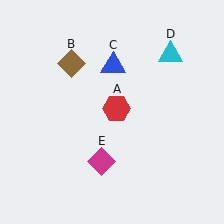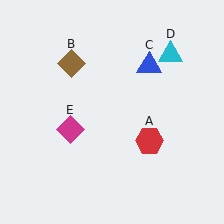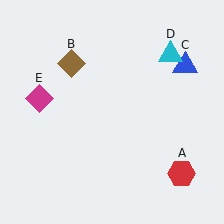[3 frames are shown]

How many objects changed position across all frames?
3 objects changed position: red hexagon (object A), blue triangle (object C), magenta diamond (object E).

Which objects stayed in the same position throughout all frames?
Brown diamond (object B) and cyan triangle (object D) remained stationary.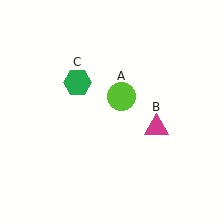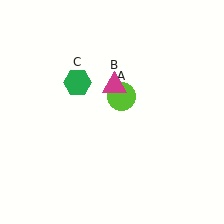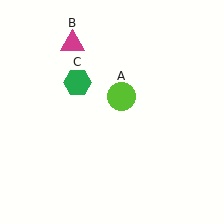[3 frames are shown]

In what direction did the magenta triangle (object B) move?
The magenta triangle (object B) moved up and to the left.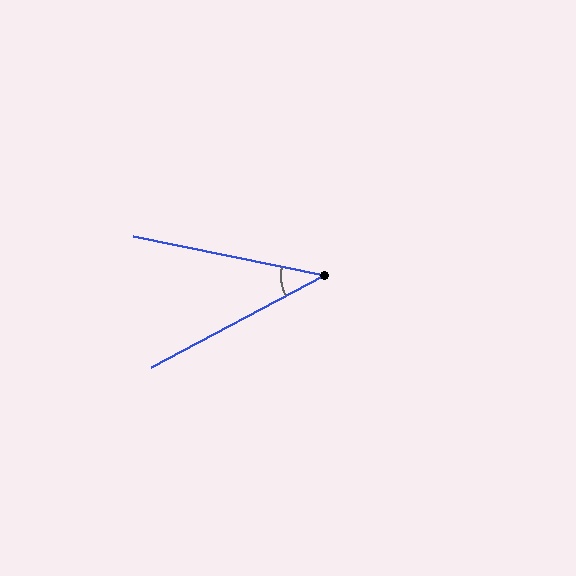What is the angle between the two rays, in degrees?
Approximately 39 degrees.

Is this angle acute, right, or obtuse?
It is acute.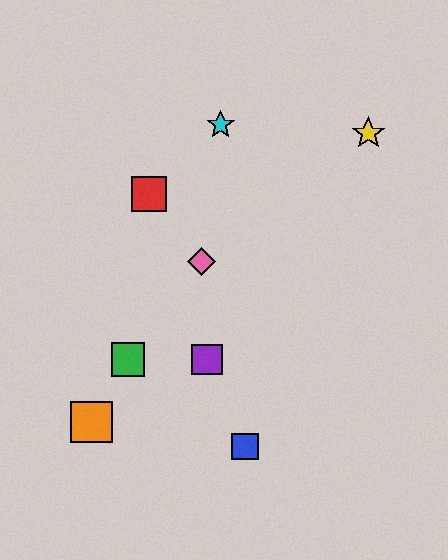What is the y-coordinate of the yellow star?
The yellow star is at y≈133.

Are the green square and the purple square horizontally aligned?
Yes, both are at y≈360.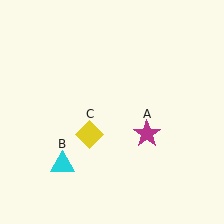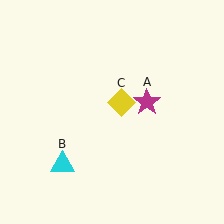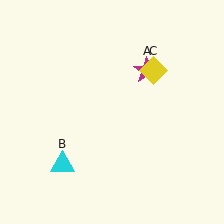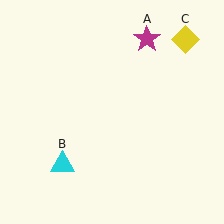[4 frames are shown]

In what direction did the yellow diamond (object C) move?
The yellow diamond (object C) moved up and to the right.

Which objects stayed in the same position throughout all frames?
Cyan triangle (object B) remained stationary.